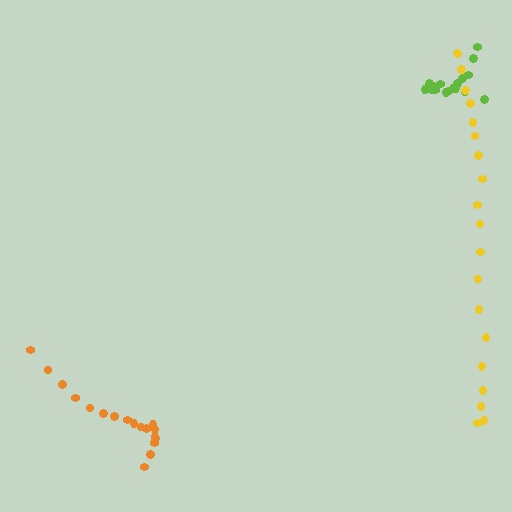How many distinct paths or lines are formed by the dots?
There are 3 distinct paths.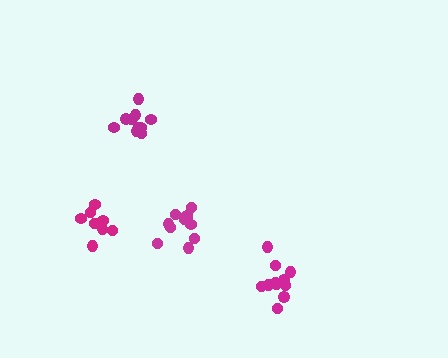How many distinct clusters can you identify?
There are 4 distinct clusters.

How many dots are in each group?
Group 1: 11 dots, Group 2: 10 dots, Group 3: 8 dots, Group 4: 11 dots (40 total).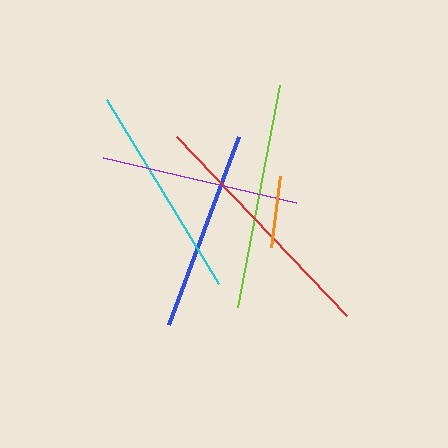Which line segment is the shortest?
The orange line is the shortest at approximately 72 pixels.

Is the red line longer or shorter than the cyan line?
The red line is longer than the cyan line.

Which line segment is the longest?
The red line is the longest at approximately 246 pixels.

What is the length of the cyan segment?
The cyan segment is approximately 215 pixels long.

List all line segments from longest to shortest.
From longest to shortest: red, lime, cyan, blue, purple, orange.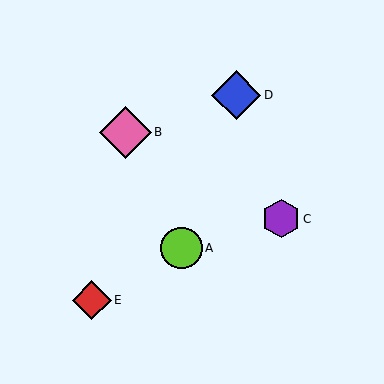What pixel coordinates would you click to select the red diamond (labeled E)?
Click at (92, 300) to select the red diamond E.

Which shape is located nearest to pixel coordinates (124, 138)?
The pink diamond (labeled B) at (125, 132) is nearest to that location.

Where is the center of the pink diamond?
The center of the pink diamond is at (125, 132).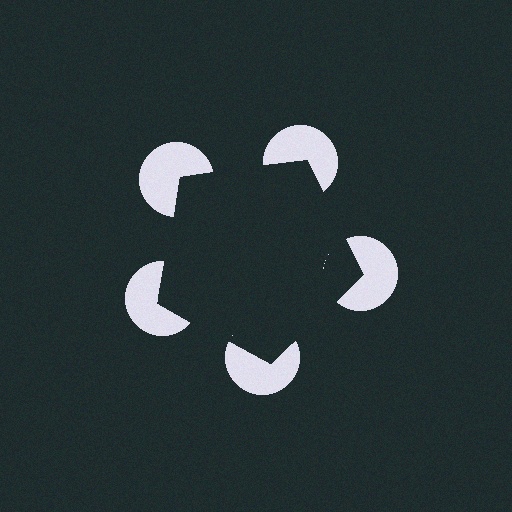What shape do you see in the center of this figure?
An illusory pentagon — its edges are inferred from the aligned wedge cuts in the pac-man discs, not physically drawn.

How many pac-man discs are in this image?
There are 5 — one at each vertex of the illusory pentagon.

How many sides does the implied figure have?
5 sides.